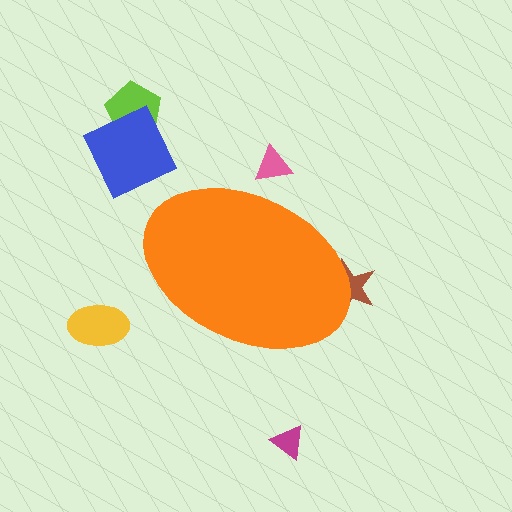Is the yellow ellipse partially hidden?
No, the yellow ellipse is fully visible.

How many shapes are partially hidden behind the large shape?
2 shapes are partially hidden.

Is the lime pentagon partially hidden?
No, the lime pentagon is fully visible.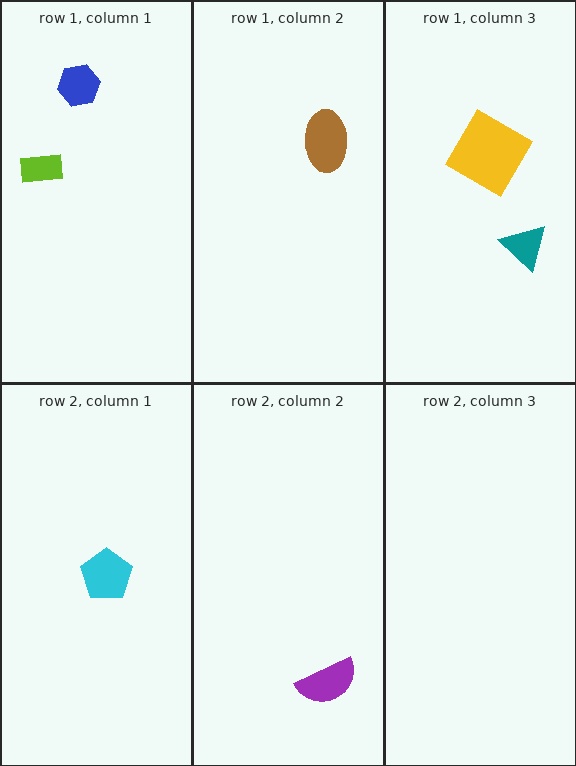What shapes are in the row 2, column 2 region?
The purple semicircle.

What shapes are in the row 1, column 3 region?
The yellow diamond, the teal triangle.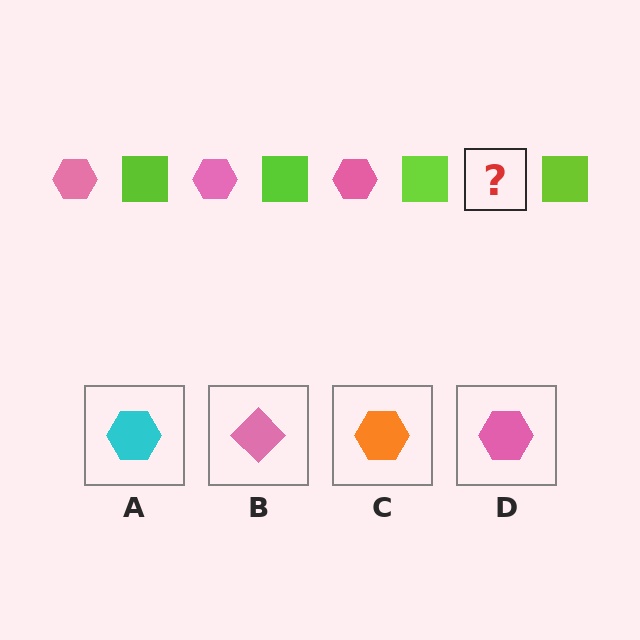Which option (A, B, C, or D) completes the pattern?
D.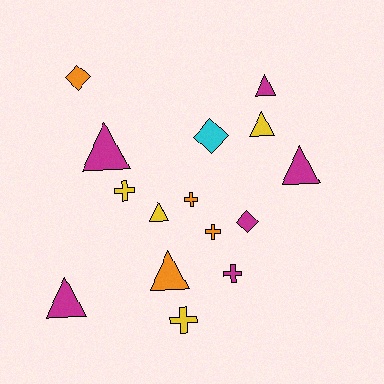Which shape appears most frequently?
Triangle, with 7 objects.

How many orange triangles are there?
There is 1 orange triangle.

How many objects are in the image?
There are 15 objects.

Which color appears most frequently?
Magenta, with 6 objects.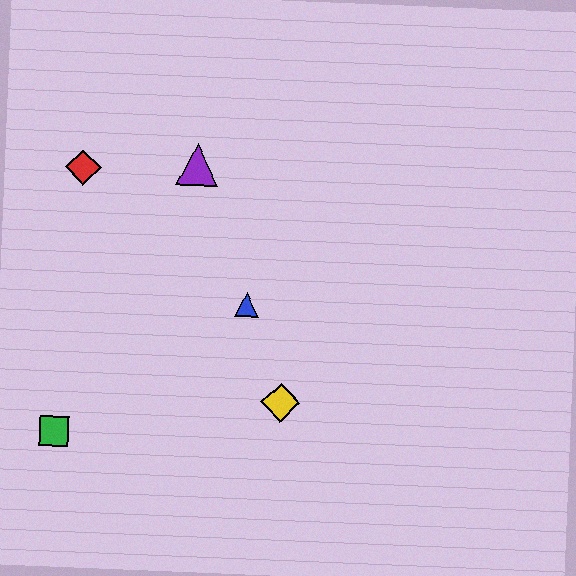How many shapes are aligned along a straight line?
3 shapes (the blue triangle, the yellow diamond, the purple triangle) are aligned along a straight line.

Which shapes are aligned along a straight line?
The blue triangle, the yellow diamond, the purple triangle are aligned along a straight line.